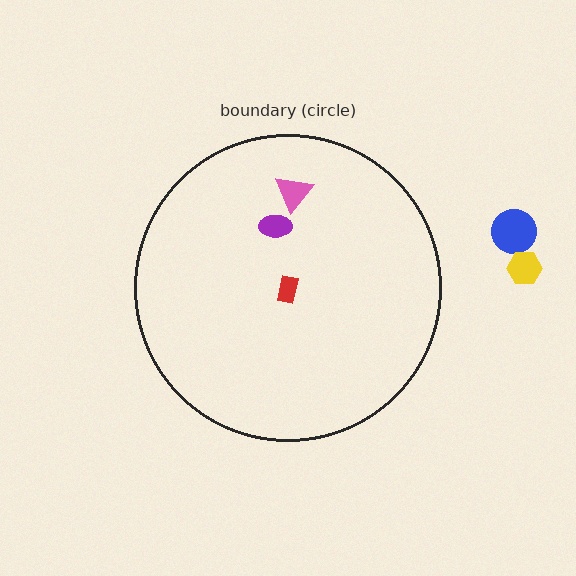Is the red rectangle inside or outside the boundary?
Inside.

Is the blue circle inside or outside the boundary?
Outside.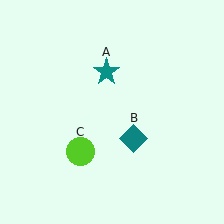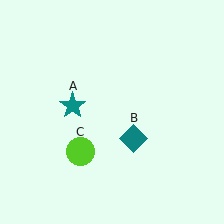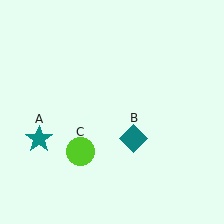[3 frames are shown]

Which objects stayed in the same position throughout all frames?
Teal diamond (object B) and lime circle (object C) remained stationary.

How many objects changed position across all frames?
1 object changed position: teal star (object A).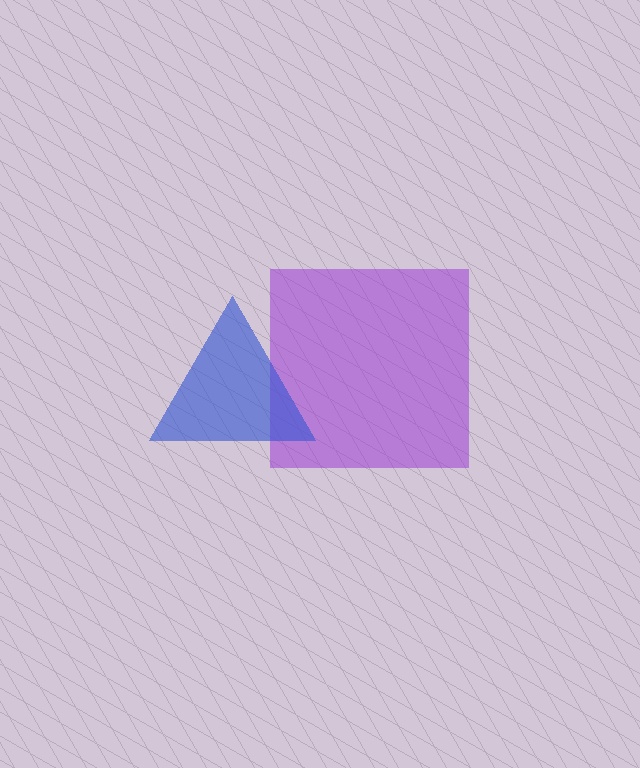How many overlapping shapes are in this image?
There are 2 overlapping shapes in the image.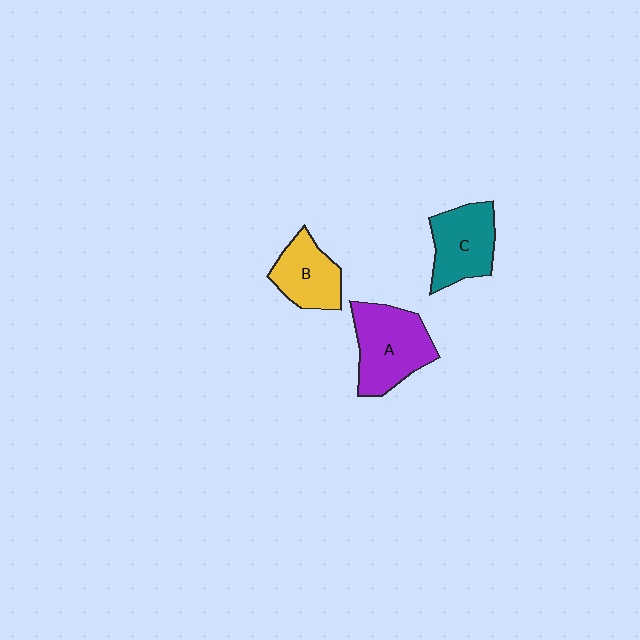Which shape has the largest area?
Shape A (purple).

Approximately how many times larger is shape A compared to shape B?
Approximately 1.4 times.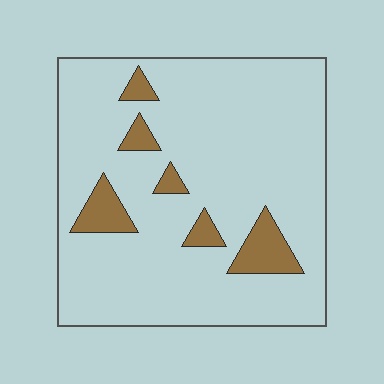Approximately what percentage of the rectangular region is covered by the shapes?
Approximately 10%.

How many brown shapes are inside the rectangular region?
6.